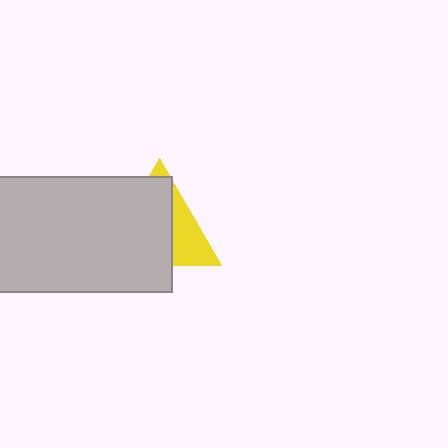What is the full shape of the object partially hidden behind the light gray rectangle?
The partially hidden object is a yellow triangle.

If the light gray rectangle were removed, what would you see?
You would see the complete yellow triangle.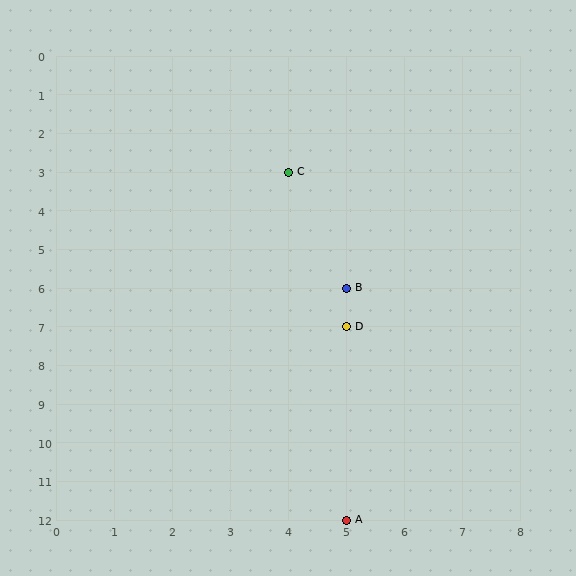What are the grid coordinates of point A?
Point A is at grid coordinates (5, 12).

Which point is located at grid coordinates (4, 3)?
Point C is at (4, 3).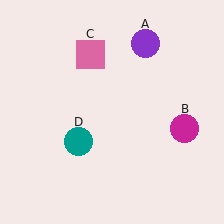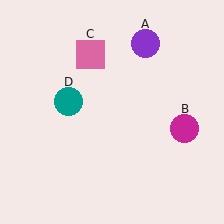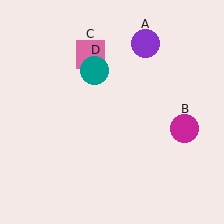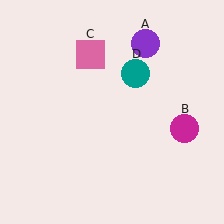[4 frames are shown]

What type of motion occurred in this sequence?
The teal circle (object D) rotated clockwise around the center of the scene.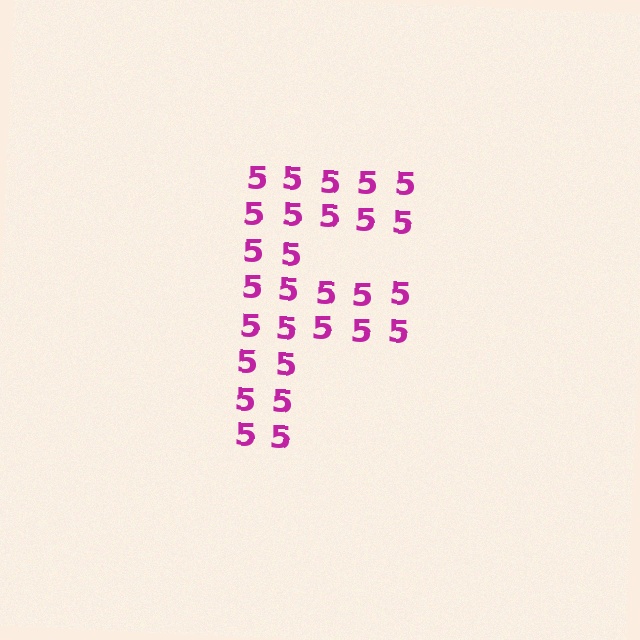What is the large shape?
The large shape is the letter F.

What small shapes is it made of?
It is made of small digit 5's.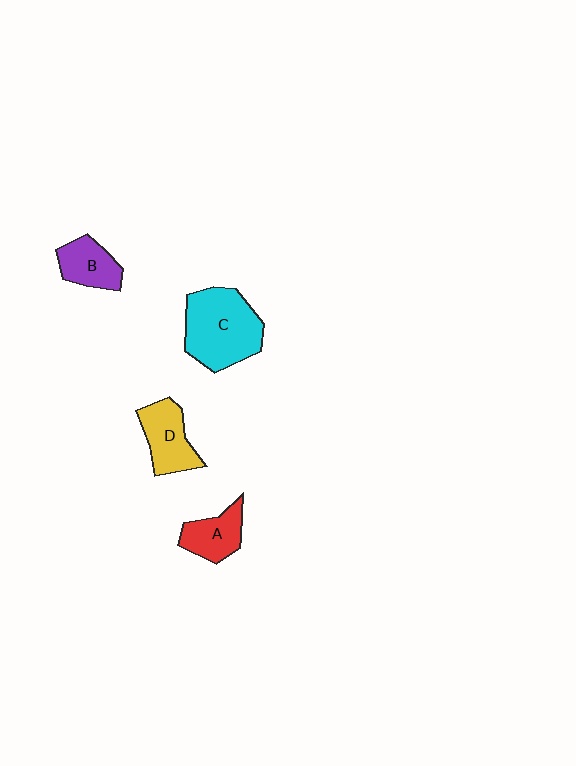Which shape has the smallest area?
Shape B (purple).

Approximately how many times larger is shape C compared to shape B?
Approximately 2.0 times.